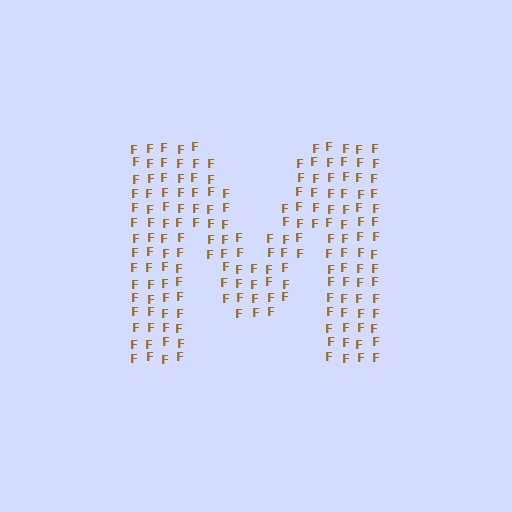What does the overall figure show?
The overall figure shows the letter M.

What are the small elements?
The small elements are letter F's.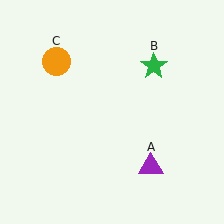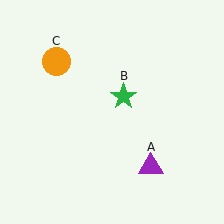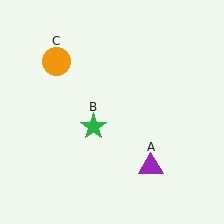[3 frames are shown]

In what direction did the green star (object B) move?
The green star (object B) moved down and to the left.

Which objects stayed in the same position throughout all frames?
Purple triangle (object A) and orange circle (object C) remained stationary.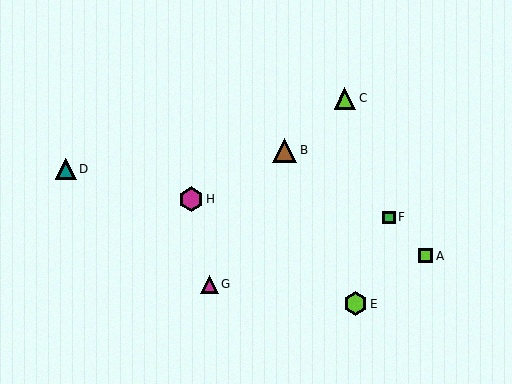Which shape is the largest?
The magenta hexagon (labeled H) is the largest.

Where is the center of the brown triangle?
The center of the brown triangle is at (285, 150).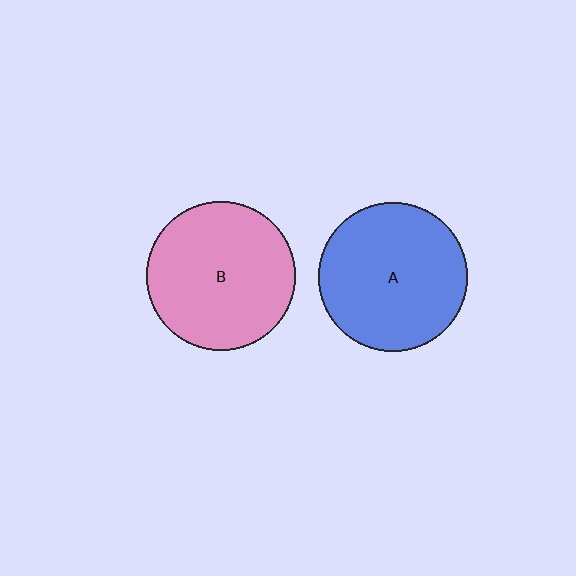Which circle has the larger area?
Circle B (pink).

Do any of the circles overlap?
No, none of the circles overlap.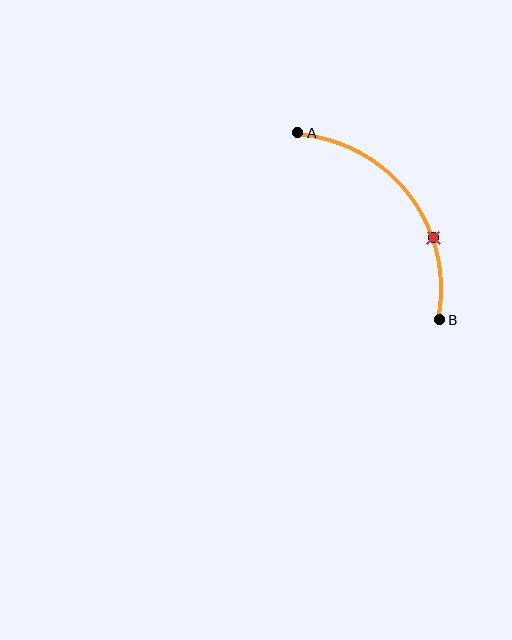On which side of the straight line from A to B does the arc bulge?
The arc bulges above and to the right of the straight line connecting A and B.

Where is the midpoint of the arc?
The arc midpoint is the point on the curve farthest from the straight line joining A and B. It sits above and to the right of that line.